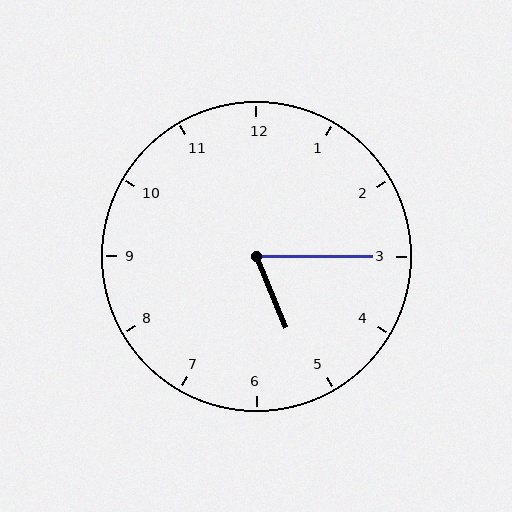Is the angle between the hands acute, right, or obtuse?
It is acute.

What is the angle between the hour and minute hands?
Approximately 68 degrees.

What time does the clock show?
5:15.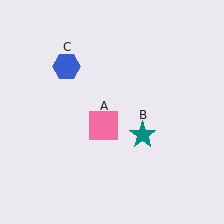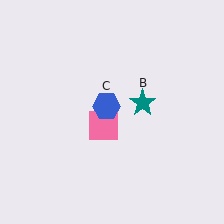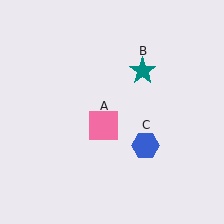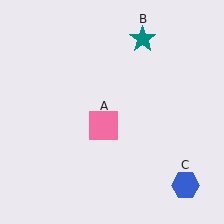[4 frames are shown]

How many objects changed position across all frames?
2 objects changed position: teal star (object B), blue hexagon (object C).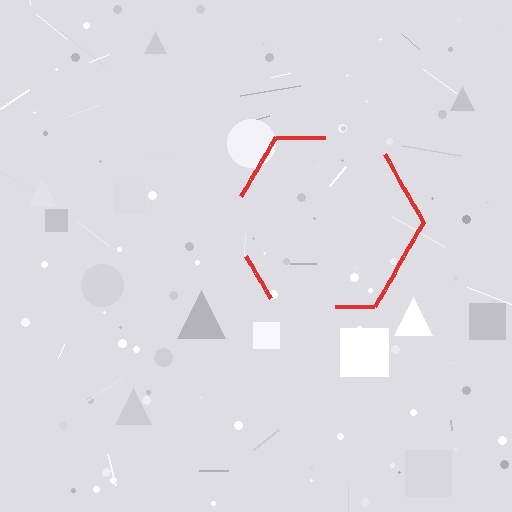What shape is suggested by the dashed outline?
The dashed outline suggests a hexagon.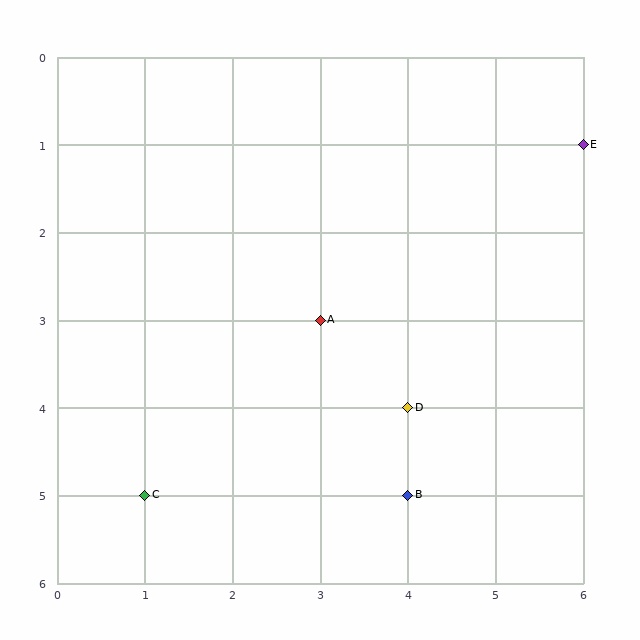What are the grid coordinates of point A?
Point A is at grid coordinates (3, 3).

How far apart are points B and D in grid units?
Points B and D are 1 row apart.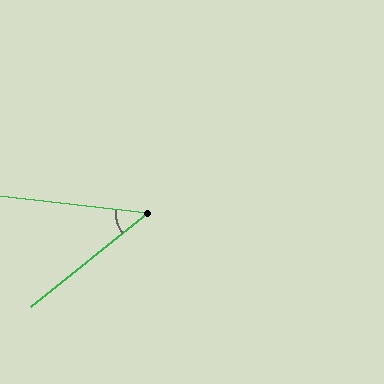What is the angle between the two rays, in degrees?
Approximately 45 degrees.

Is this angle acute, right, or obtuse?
It is acute.